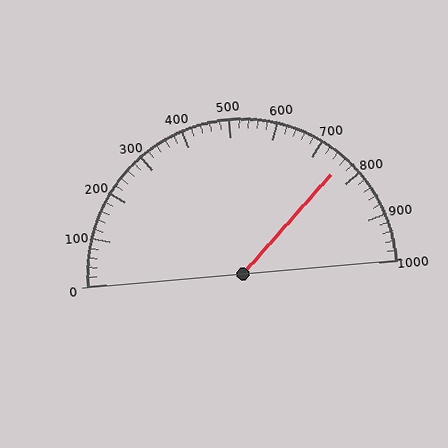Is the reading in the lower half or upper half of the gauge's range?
The reading is in the upper half of the range (0 to 1000).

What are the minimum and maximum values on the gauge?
The gauge ranges from 0 to 1000.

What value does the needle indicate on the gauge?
The needle indicates approximately 760.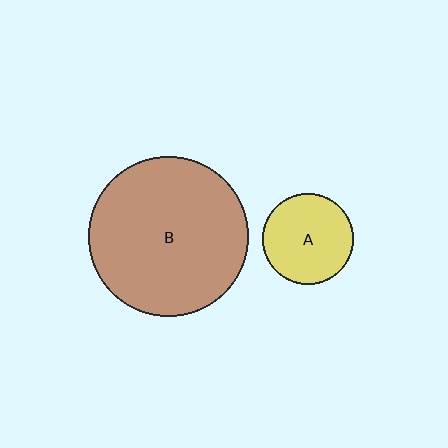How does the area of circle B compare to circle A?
Approximately 3.1 times.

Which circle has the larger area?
Circle B (brown).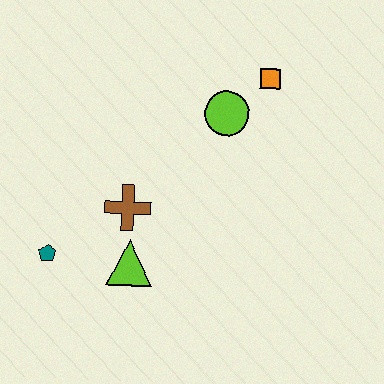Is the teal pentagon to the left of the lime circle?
Yes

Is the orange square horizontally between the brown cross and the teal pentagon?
No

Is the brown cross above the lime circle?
No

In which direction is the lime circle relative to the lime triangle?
The lime circle is above the lime triangle.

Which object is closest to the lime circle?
The orange square is closest to the lime circle.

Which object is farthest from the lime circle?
The teal pentagon is farthest from the lime circle.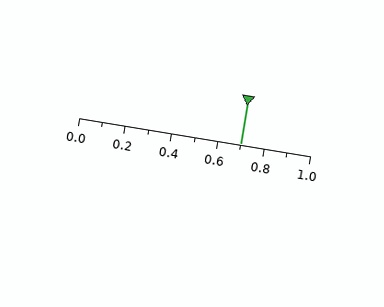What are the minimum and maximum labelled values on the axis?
The axis runs from 0.0 to 1.0.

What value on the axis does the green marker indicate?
The marker indicates approximately 0.7.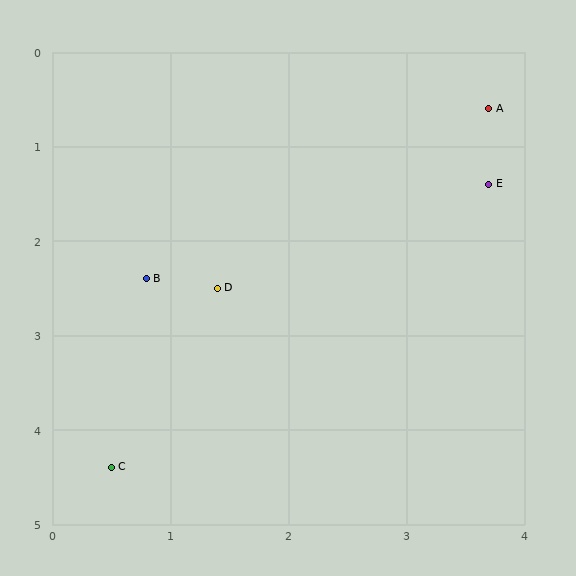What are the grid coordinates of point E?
Point E is at approximately (3.7, 1.4).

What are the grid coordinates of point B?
Point B is at approximately (0.8, 2.4).